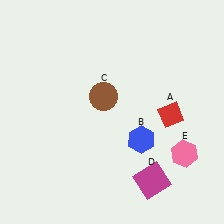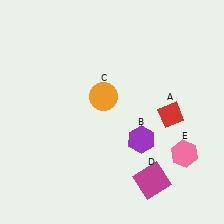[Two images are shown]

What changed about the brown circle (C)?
In Image 1, C is brown. In Image 2, it changed to orange.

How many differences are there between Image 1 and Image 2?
There are 2 differences between the two images.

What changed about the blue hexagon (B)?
In Image 1, B is blue. In Image 2, it changed to purple.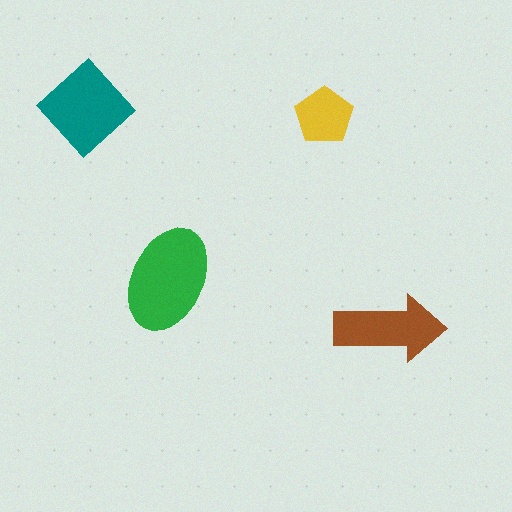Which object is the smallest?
The yellow pentagon.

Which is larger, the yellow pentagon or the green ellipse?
The green ellipse.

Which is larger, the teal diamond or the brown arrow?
The teal diamond.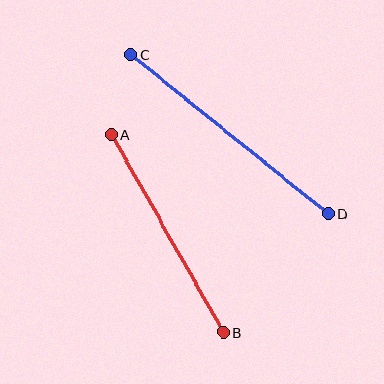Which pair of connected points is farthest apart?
Points C and D are farthest apart.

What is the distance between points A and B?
The distance is approximately 227 pixels.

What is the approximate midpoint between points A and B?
The midpoint is at approximately (167, 233) pixels.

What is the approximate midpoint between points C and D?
The midpoint is at approximately (229, 134) pixels.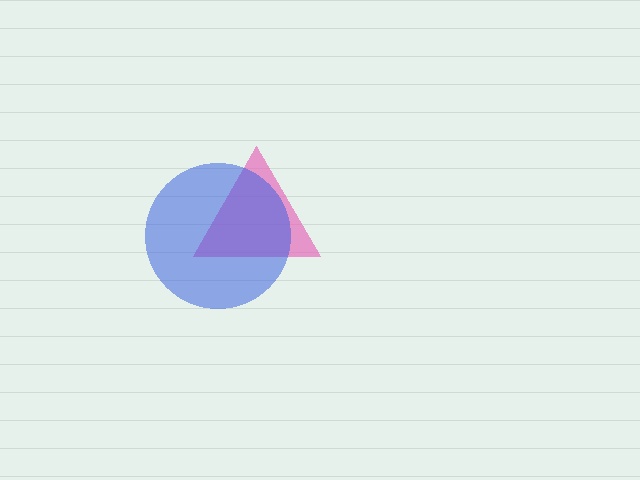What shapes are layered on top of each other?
The layered shapes are: a pink triangle, a blue circle.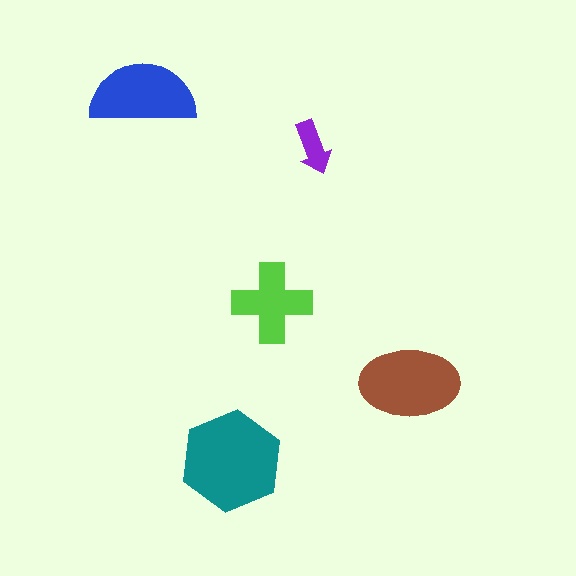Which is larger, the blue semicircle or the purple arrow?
The blue semicircle.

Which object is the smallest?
The purple arrow.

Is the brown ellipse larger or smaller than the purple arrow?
Larger.